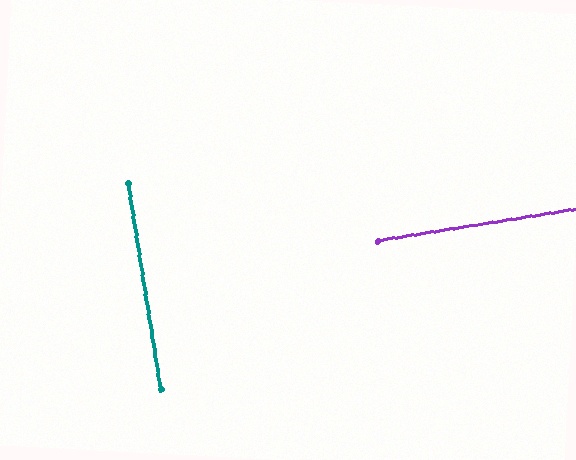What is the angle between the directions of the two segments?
Approximately 90 degrees.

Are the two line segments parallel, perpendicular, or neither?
Perpendicular — they meet at approximately 90°.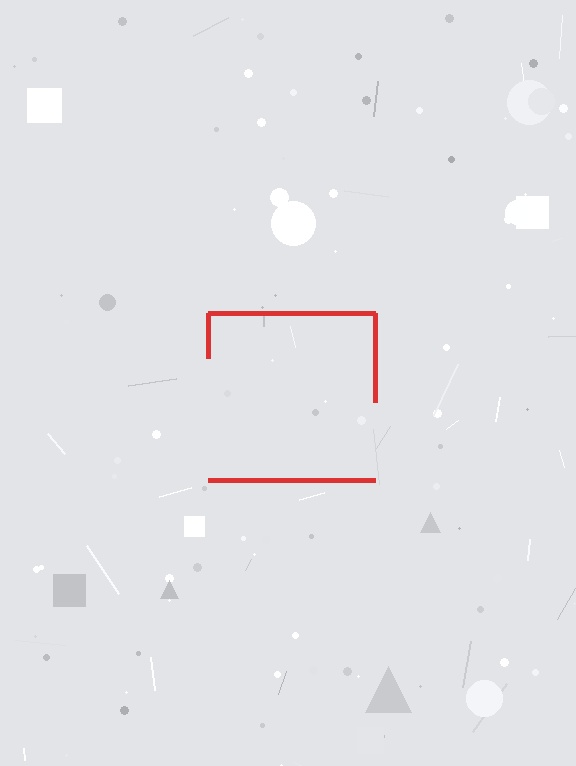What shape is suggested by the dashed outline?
The dashed outline suggests a square.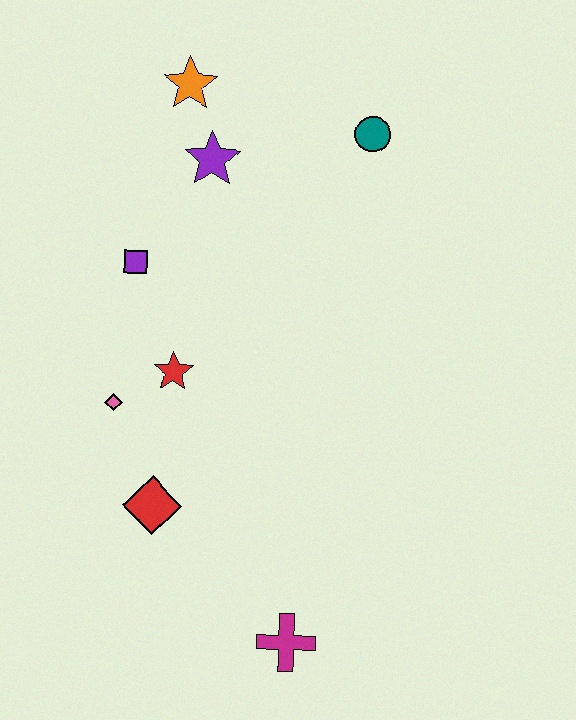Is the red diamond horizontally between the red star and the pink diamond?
Yes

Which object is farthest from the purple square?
The magenta cross is farthest from the purple square.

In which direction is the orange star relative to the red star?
The orange star is above the red star.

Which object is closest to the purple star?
The orange star is closest to the purple star.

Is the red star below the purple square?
Yes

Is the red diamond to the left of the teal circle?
Yes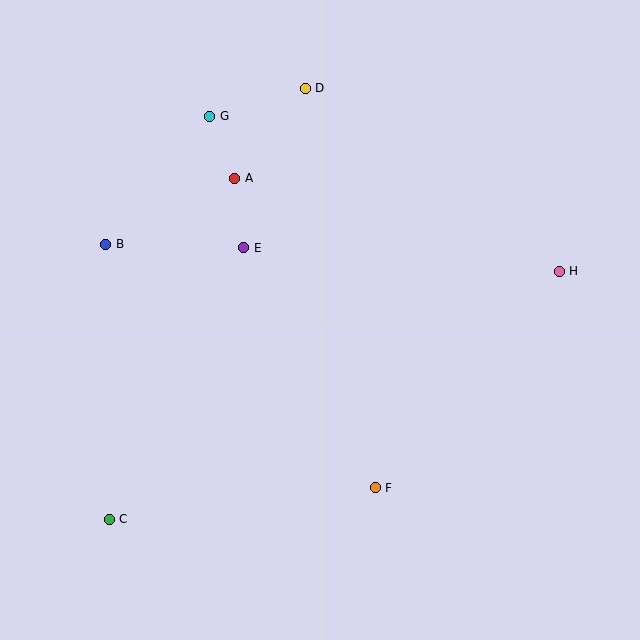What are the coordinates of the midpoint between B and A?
The midpoint between B and A is at (170, 211).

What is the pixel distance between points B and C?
The distance between B and C is 275 pixels.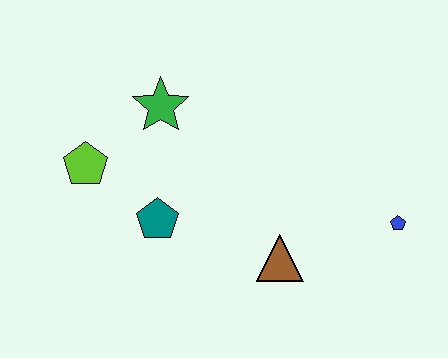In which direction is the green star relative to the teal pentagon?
The green star is above the teal pentagon.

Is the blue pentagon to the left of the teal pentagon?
No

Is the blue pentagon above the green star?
No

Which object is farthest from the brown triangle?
The lime pentagon is farthest from the brown triangle.